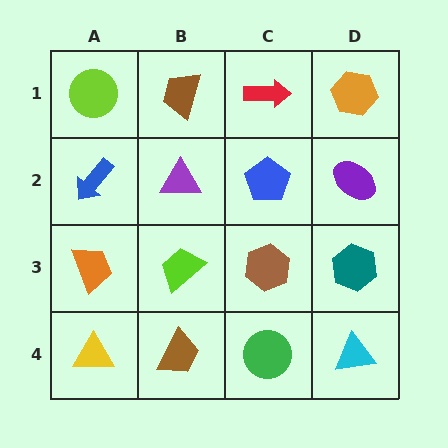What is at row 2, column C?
A blue pentagon.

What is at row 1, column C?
A red arrow.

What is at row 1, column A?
A lime circle.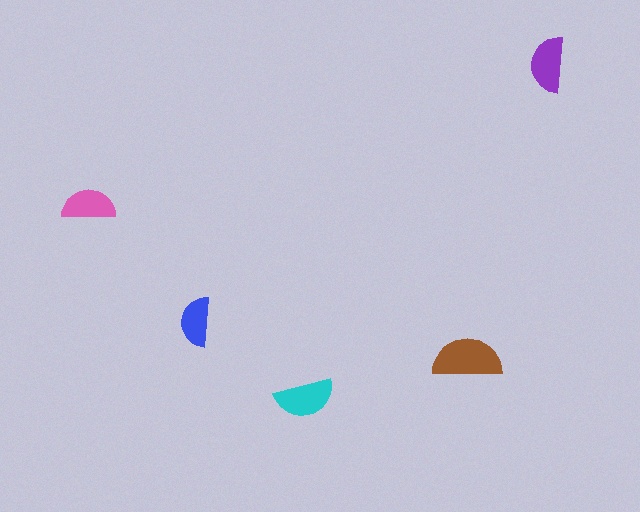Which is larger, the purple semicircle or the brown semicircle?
The brown one.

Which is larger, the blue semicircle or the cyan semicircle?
The cyan one.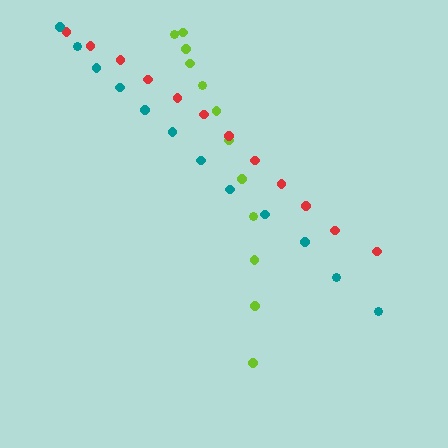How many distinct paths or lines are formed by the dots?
There are 3 distinct paths.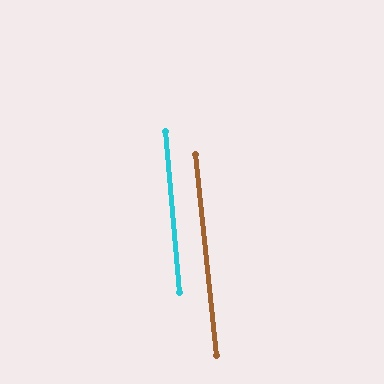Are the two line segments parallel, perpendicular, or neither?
Parallel — their directions differ by only 0.9°.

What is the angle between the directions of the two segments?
Approximately 1 degree.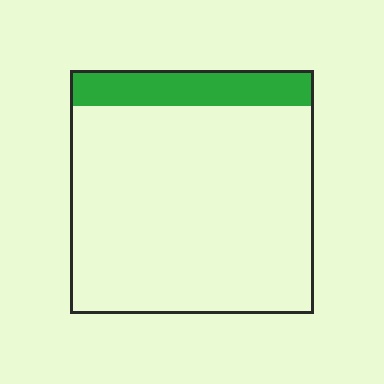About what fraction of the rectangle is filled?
About one sixth (1/6).